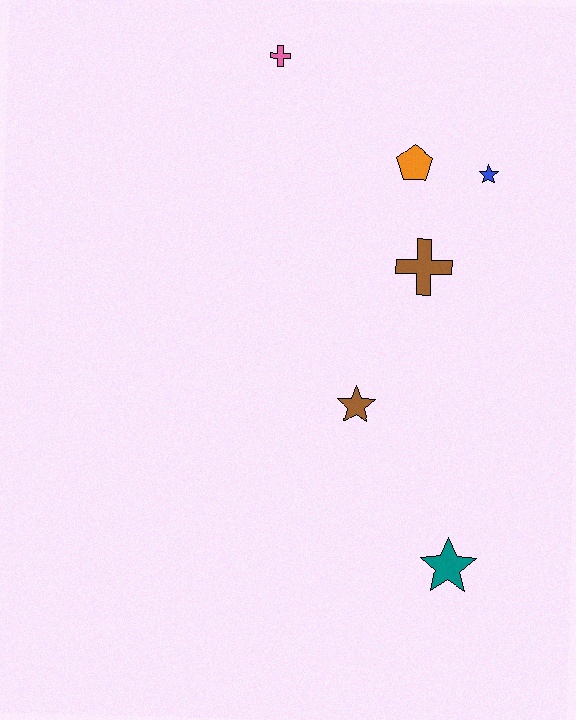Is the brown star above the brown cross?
No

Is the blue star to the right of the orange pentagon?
Yes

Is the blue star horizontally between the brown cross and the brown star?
No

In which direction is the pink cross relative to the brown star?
The pink cross is above the brown star.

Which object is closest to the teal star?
The brown star is closest to the teal star.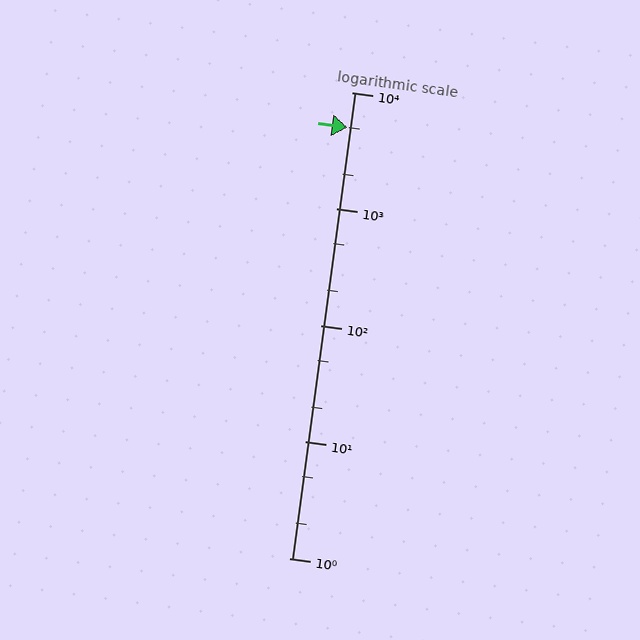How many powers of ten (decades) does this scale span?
The scale spans 4 decades, from 1 to 10000.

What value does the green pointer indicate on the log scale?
The pointer indicates approximately 5000.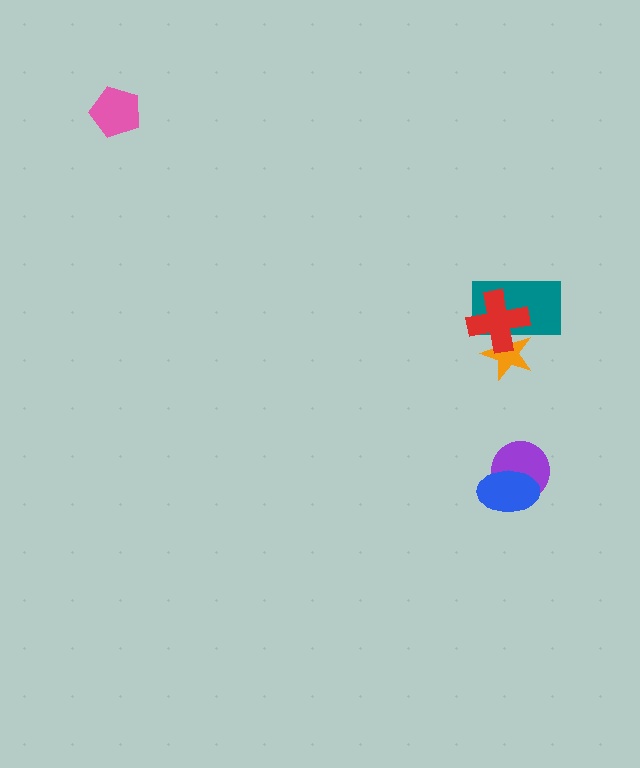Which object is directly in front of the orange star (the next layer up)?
The teal rectangle is directly in front of the orange star.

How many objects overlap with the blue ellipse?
1 object overlaps with the blue ellipse.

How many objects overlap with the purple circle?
1 object overlaps with the purple circle.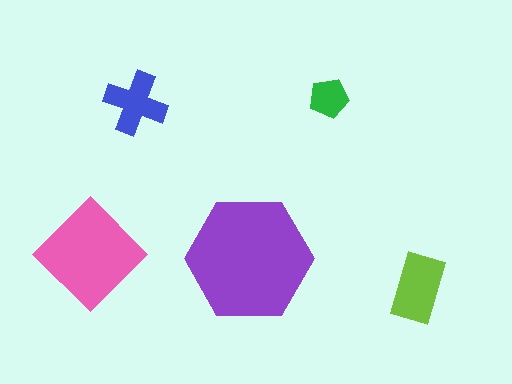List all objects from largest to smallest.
The purple hexagon, the pink diamond, the lime rectangle, the blue cross, the green pentagon.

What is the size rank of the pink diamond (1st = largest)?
2nd.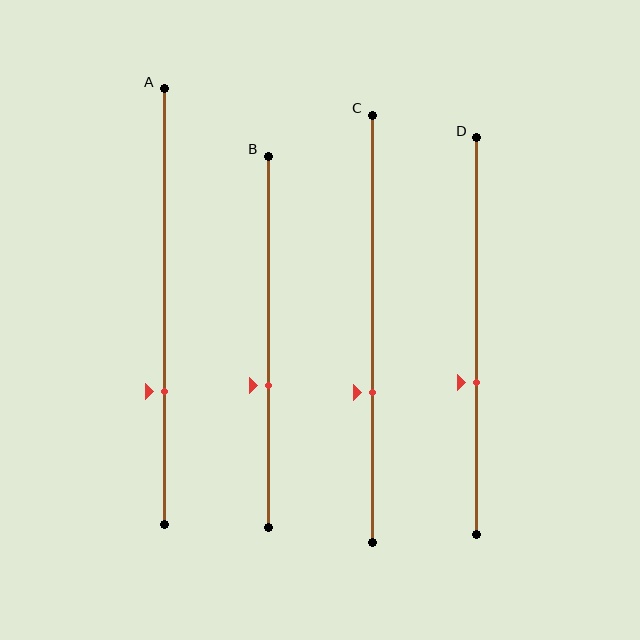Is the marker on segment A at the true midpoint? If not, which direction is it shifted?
No, the marker on segment A is shifted downward by about 20% of the segment length.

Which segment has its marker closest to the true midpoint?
Segment D has its marker closest to the true midpoint.